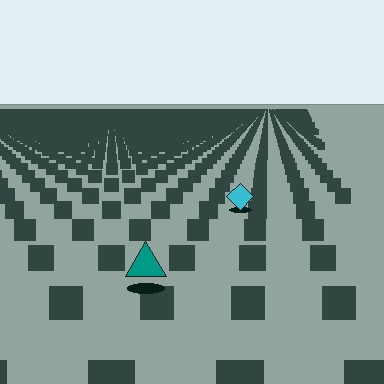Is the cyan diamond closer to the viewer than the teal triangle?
No. The teal triangle is closer — you can tell from the texture gradient: the ground texture is coarser near it.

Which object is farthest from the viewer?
The cyan diamond is farthest from the viewer. It appears smaller and the ground texture around it is denser.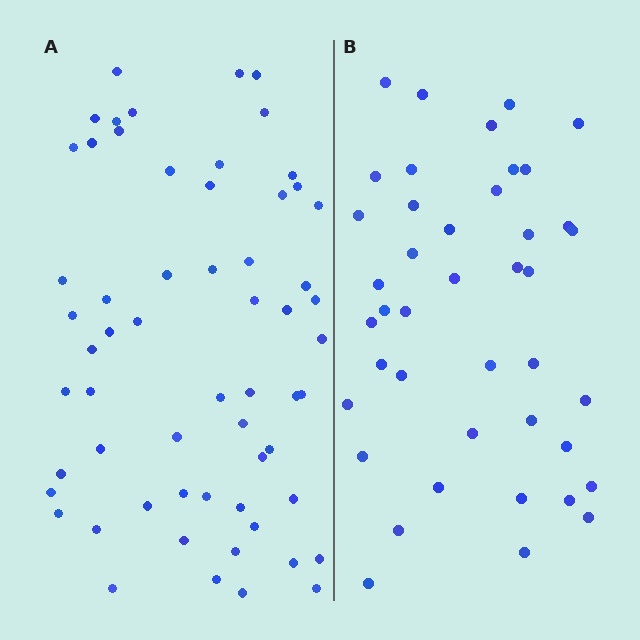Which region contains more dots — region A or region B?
Region A (the left region) has more dots.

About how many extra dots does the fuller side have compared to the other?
Region A has approximately 20 more dots than region B.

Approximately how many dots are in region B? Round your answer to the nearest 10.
About 40 dots. (The exact count is 42, which rounds to 40.)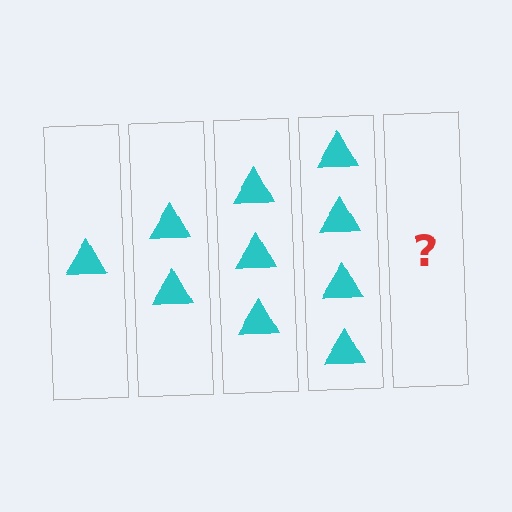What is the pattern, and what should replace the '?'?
The pattern is that each step adds one more triangle. The '?' should be 5 triangles.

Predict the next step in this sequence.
The next step is 5 triangles.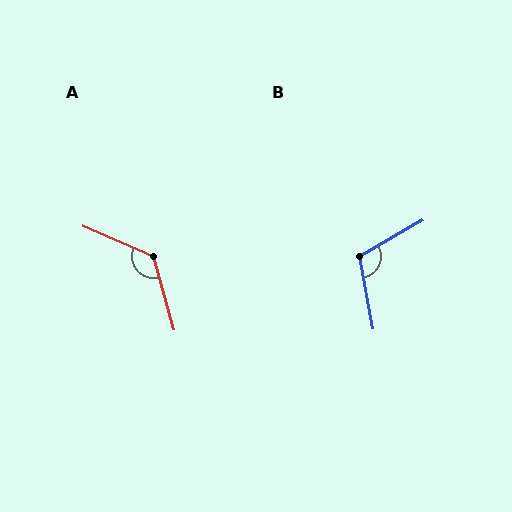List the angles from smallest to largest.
B (109°), A (129°).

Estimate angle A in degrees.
Approximately 129 degrees.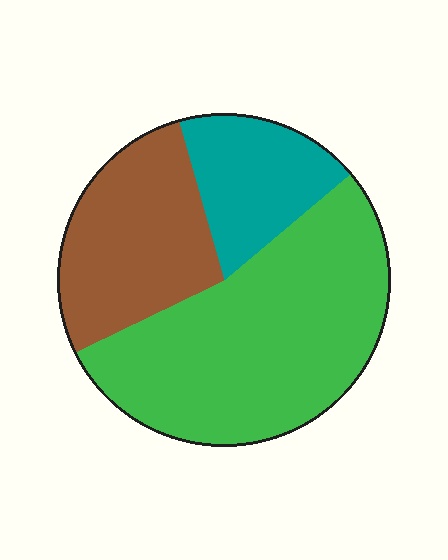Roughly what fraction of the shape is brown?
Brown takes up about one quarter (1/4) of the shape.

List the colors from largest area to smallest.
From largest to smallest: green, brown, teal.